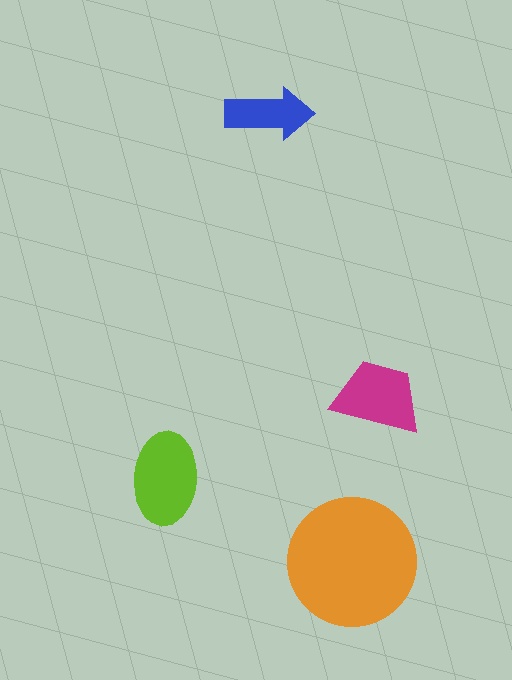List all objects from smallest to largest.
The blue arrow, the magenta trapezoid, the lime ellipse, the orange circle.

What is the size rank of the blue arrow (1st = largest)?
4th.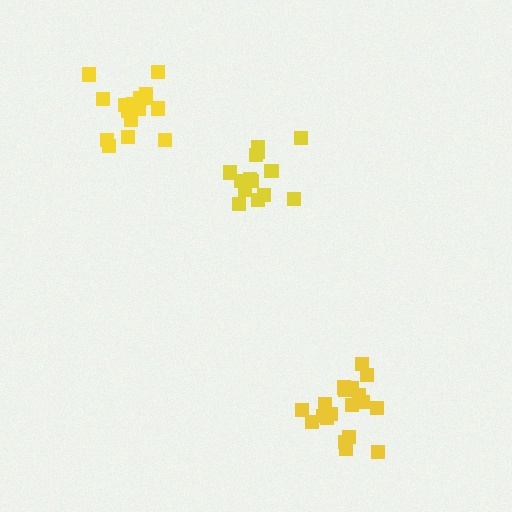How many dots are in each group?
Group 1: 19 dots, Group 2: 16 dots, Group 3: 14 dots (49 total).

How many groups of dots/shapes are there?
There are 3 groups.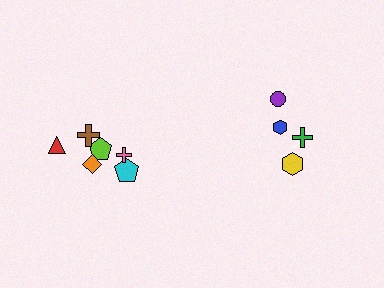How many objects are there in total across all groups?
There are 10 objects.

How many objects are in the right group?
There are 4 objects.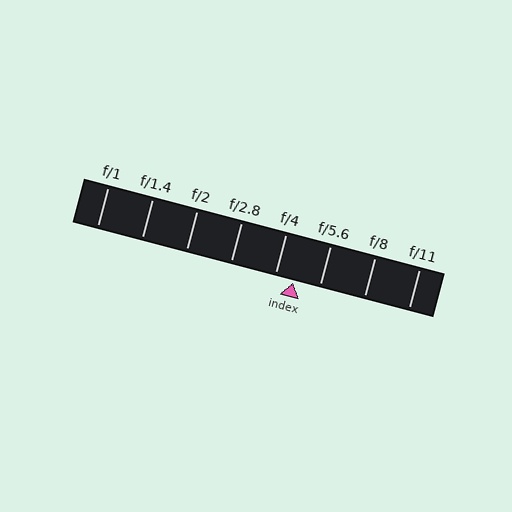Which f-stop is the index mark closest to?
The index mark is closest to f/4.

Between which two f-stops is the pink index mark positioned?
The index mark is between f/4 and f/5.6.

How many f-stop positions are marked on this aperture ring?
There are 8 f-stop positions marked.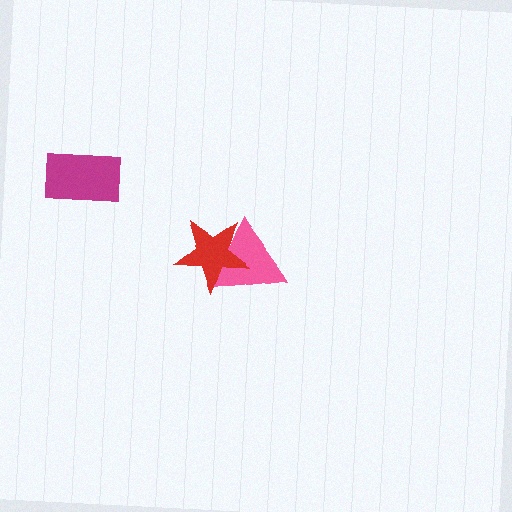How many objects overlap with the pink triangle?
1 object overlaps with the pink triangle.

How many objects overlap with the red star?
1 object overlaps with the red star.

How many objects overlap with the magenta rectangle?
0 objects overlap with the magenta rectangle.